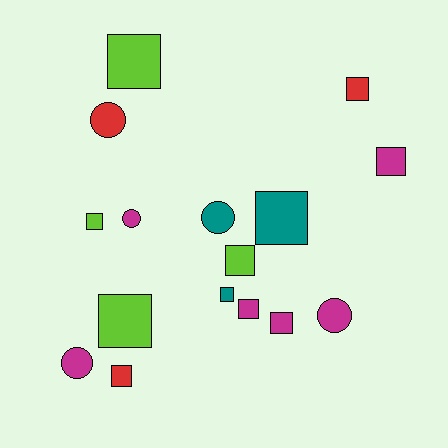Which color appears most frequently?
Magenta, with 6 objects.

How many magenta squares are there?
There are 3 magenta squares.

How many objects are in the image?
There are 16 objects.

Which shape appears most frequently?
Square, with 11 objects.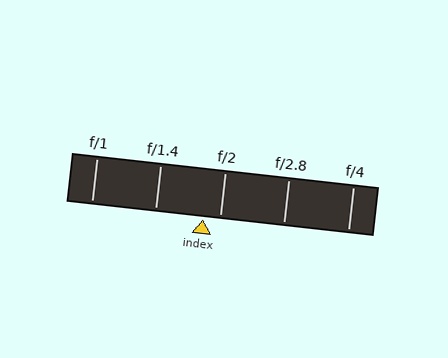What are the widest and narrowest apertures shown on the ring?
The widest aperture shown is f/1 and the narrowest is f/4.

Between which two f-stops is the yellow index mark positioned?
The index mark is between f/1.4 and f/2.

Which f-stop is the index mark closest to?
The index mark is closest to f/2.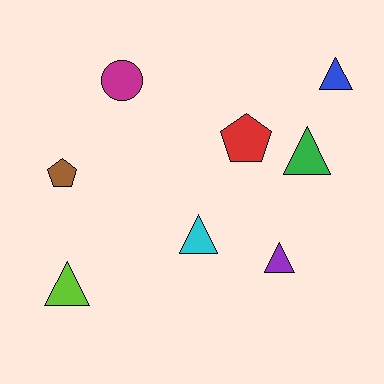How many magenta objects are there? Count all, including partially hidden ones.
There is 1 magenta object.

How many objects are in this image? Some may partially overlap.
There are 8 objects.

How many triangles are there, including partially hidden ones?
There are 5 triangles.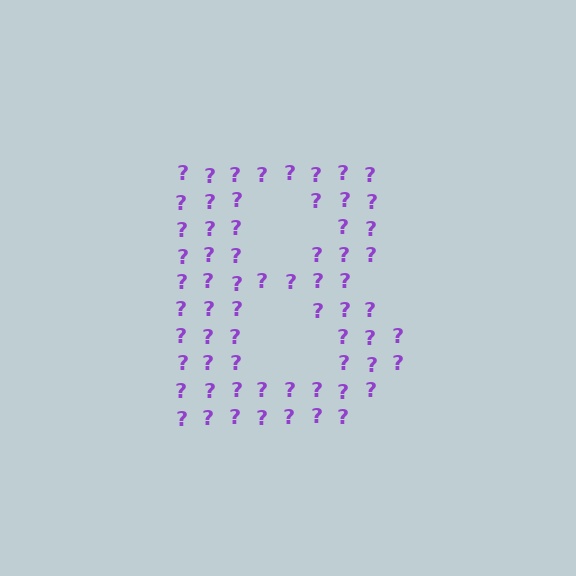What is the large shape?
The large shape is the letter B.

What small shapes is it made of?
It is made of small question marks.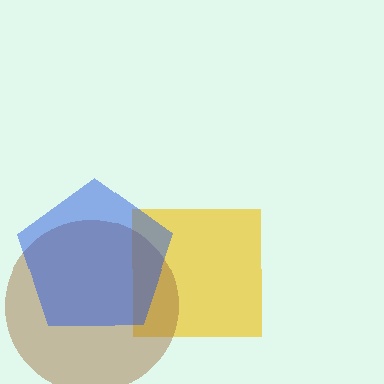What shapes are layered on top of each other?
The layered shapes are: a yellow square, a brown circle, a blue pentagon.